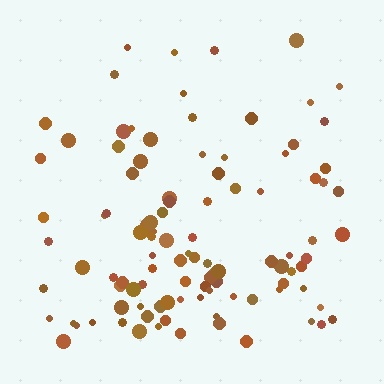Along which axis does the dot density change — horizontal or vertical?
Vertical.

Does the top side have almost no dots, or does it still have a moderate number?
Still a moderate number, just noticeably fewer than the bottom.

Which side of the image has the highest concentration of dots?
The bottom.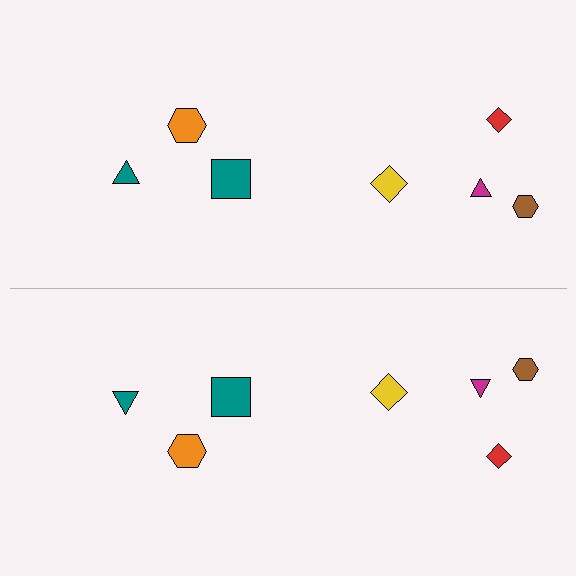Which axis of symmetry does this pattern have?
The pattern has a horizontal axis of symmetry running through the center of the image.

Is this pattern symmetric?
Yes, this pattern has bilateral (reflection) symmetry.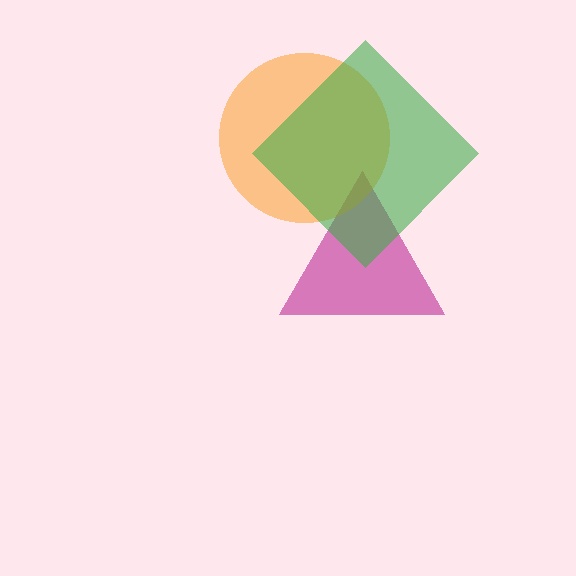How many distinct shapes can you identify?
There are 3 distinct shapes: a magenta triangle, an orange circle, a green diamond.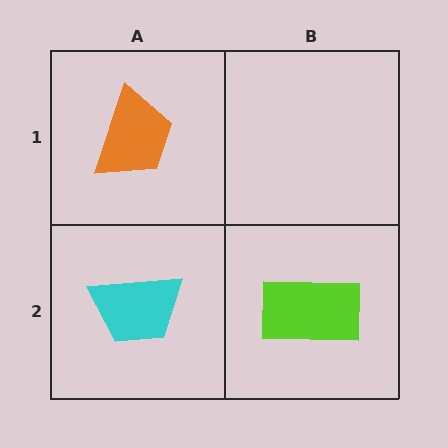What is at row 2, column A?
A cyan trapezoid.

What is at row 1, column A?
An orange trapezoid.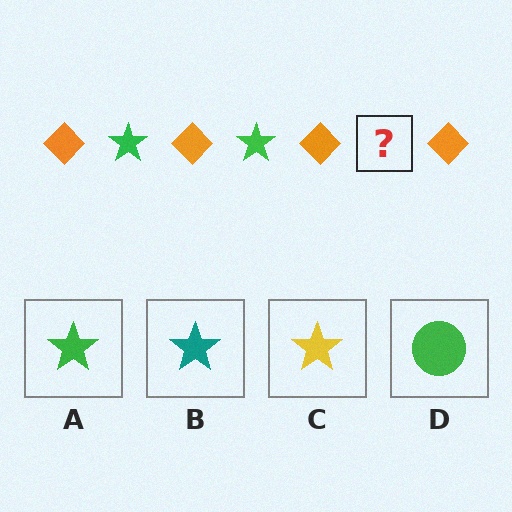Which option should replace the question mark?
Option A.